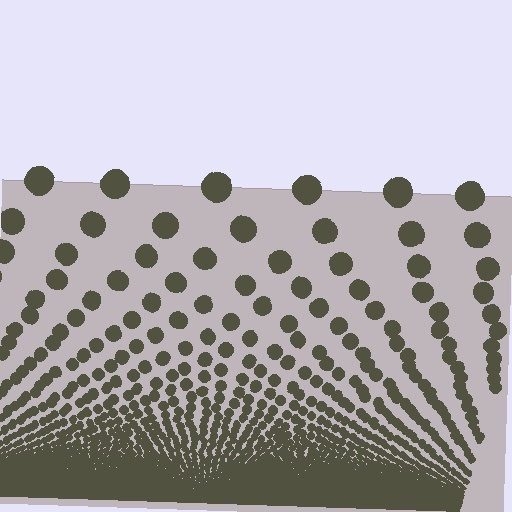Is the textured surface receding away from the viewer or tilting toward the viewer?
The surface appears to tilt toward the viewer. Texture elements get larger and sparser toward the top.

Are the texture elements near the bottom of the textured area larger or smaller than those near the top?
Smaller. The gradient is inverted — elements near the bottom are smaller and denser.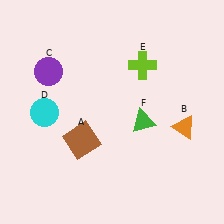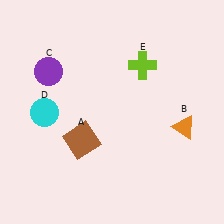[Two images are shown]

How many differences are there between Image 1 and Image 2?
There is 1 difference between the two images.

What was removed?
The green triangle (F) was removed in Image 2.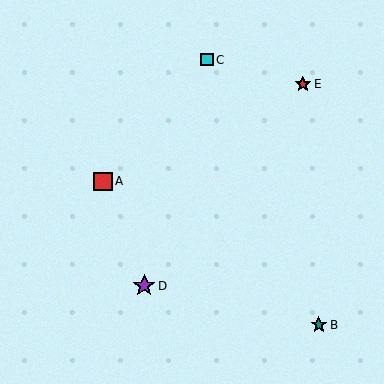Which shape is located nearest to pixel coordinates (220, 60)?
The cyan square (labeled C) at (207, 60) is nearest to that location.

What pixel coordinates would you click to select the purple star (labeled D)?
Click at (144, 286) to select the purple star D.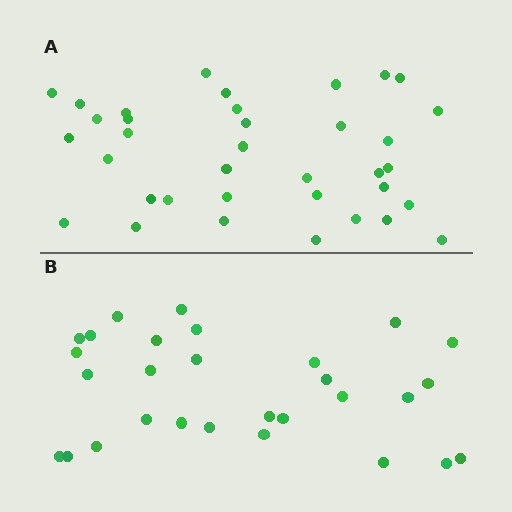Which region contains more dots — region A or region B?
Region A (the top region) has more dots.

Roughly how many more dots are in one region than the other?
Region A has roughly 8 or so more dots than region B.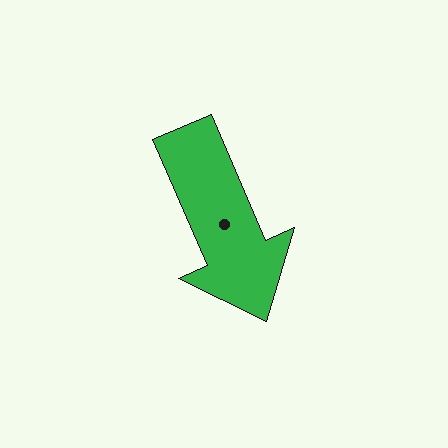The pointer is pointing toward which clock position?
Roughly 5 o'clock.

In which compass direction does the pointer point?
Southeast.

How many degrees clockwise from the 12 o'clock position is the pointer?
Approximately 157 degrees.